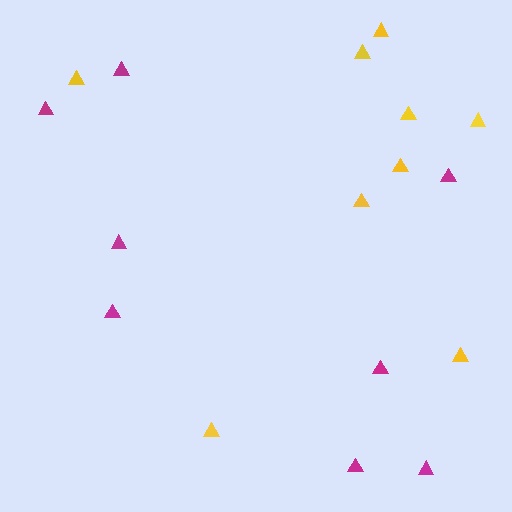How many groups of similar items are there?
There are 2 groups: one group of yellow triangles (9) and one group of magenta triangles (8).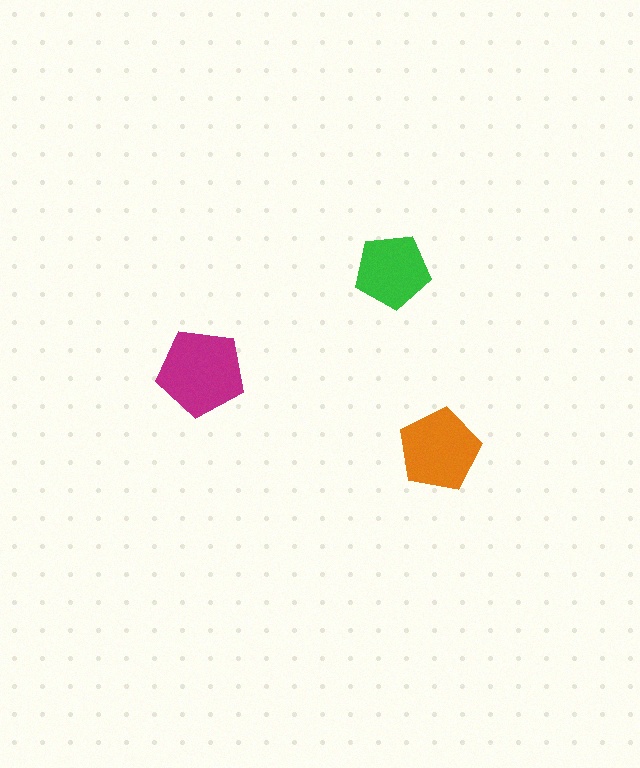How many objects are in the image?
There are 3 objects in the image.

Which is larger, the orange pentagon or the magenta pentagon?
The magenta one.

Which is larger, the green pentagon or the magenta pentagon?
The magenta one.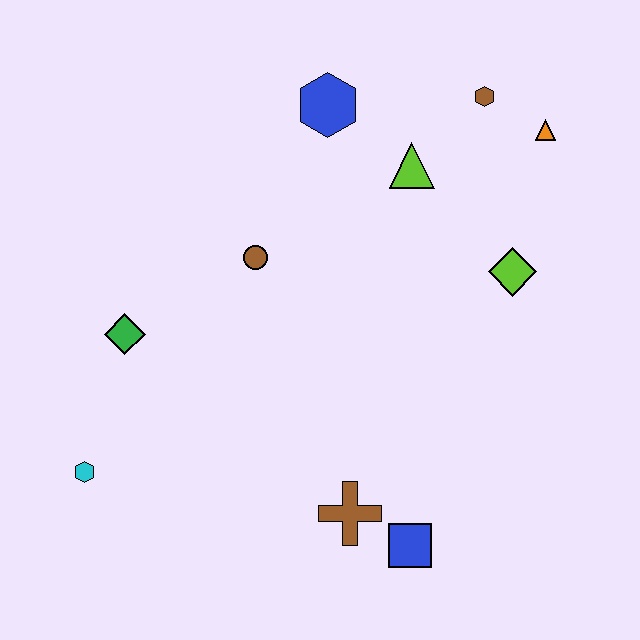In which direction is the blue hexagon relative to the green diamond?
The blue hexagon is above the green diamond.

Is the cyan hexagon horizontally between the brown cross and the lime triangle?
No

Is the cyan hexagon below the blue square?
No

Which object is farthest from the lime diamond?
The cyan hexagon is farthest from the lime diamond.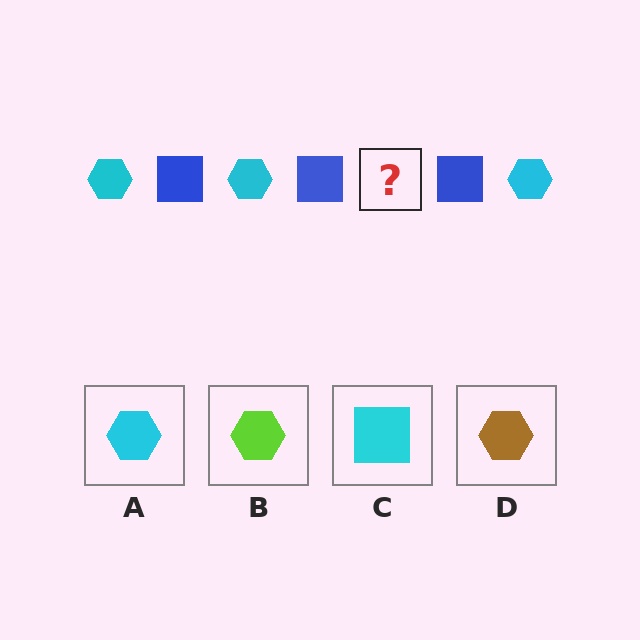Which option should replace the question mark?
Option A.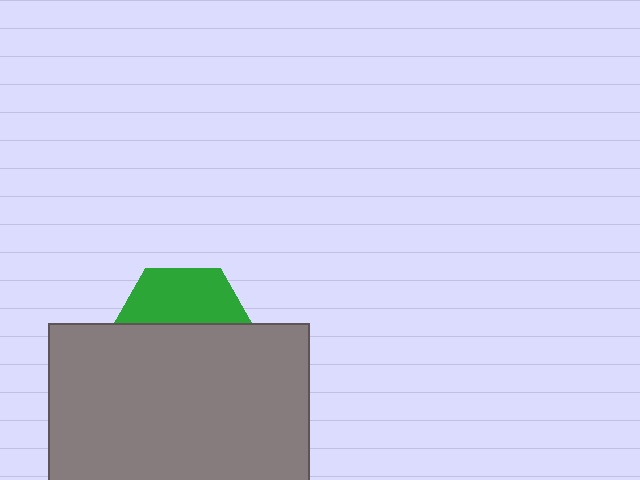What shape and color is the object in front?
The object in front is a gray rectangle.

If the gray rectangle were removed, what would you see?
You would see the complete green hexagon.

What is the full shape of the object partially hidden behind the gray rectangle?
The partially hidden object is a green hexagon.